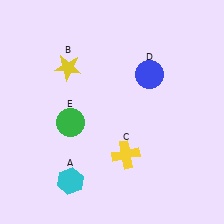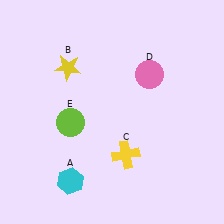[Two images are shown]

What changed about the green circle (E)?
In Image 1, E is green. In Image 2, it changed to lime.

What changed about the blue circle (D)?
In Image 1, D is blue. In Image 2, it changed to pink.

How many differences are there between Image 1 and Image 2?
There are 2 differences between the two images.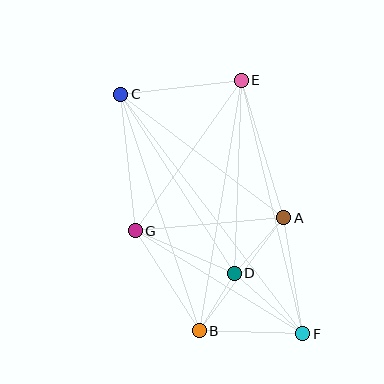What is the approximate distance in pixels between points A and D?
The distance between A and D is approximately 75 pixels.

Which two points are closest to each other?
Points B and D are closest to each other.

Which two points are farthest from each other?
Points C and F are farthest from each other.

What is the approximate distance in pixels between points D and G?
The distance between D and G is approximately 108 pixels.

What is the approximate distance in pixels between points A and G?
The distance between A and G is approximately 149 pixels.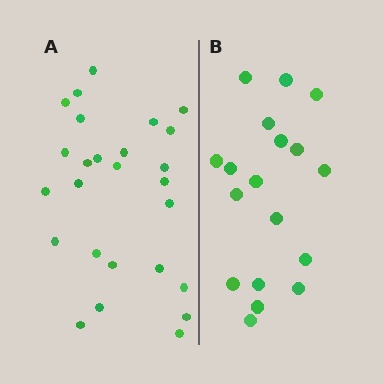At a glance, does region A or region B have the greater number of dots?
Region A (the left region) has more dots.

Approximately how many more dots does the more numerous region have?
Region A has roughly 8 or so more dots than region B.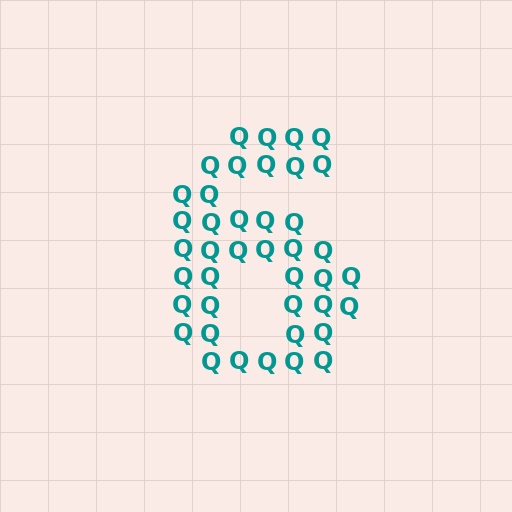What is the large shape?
The large shape is the digit 6.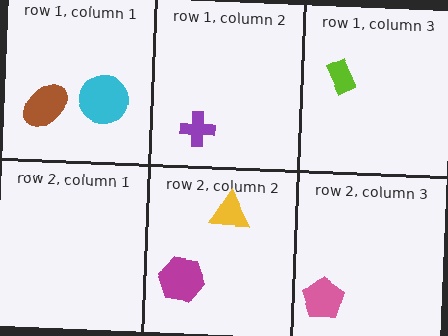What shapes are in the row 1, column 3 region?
The lime rectangle.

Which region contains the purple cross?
The row 1, column 2 region.